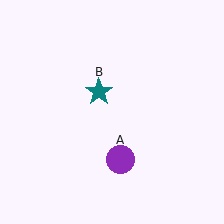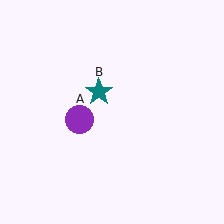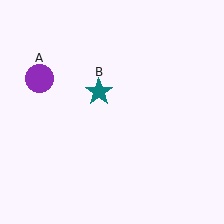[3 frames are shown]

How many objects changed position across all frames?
1 object changed position: purple circle (object A).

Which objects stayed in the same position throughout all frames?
Teal star (object B) remained stationary.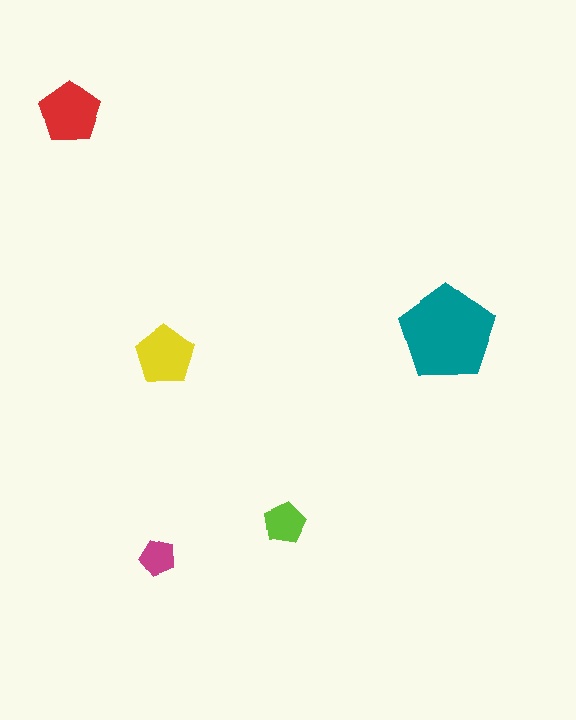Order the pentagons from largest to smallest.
the teal one, the red one, the yellow one, the lime one, the magenta one.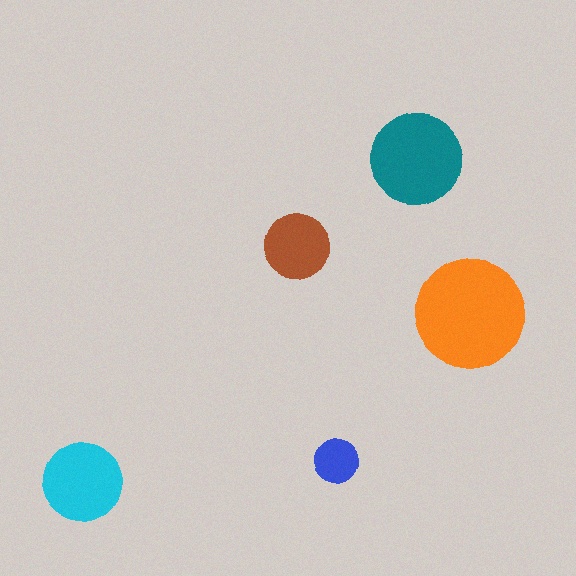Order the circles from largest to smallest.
the orange one, the teal one, the cyan one, the brown one, the blue one.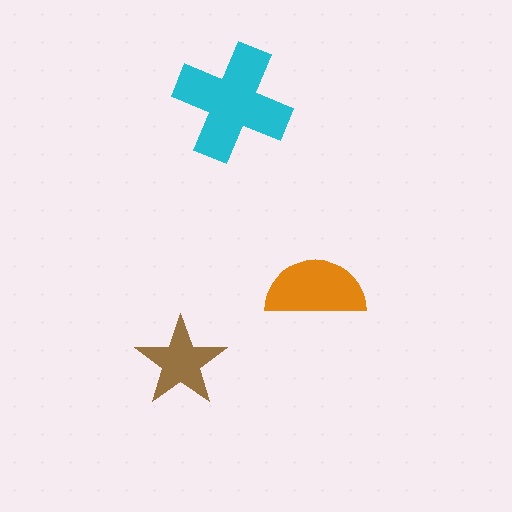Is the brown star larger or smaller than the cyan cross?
Smaller.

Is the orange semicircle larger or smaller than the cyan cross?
Smaller.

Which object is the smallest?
The brown star.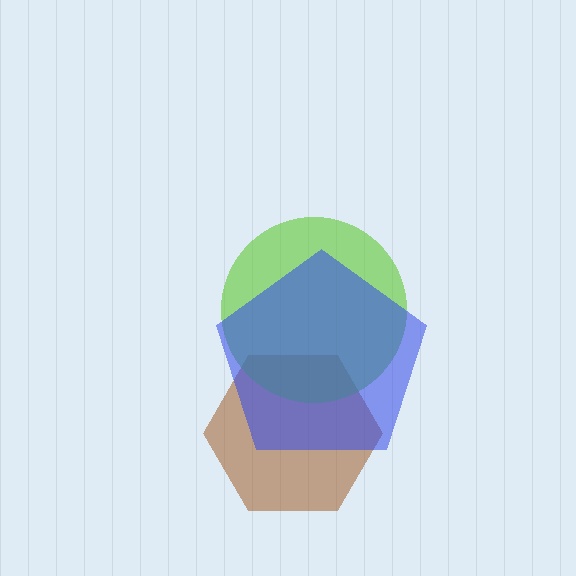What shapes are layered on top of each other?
The layered shapes are: a brown hexagon, a lime circle, a blue pentagon.